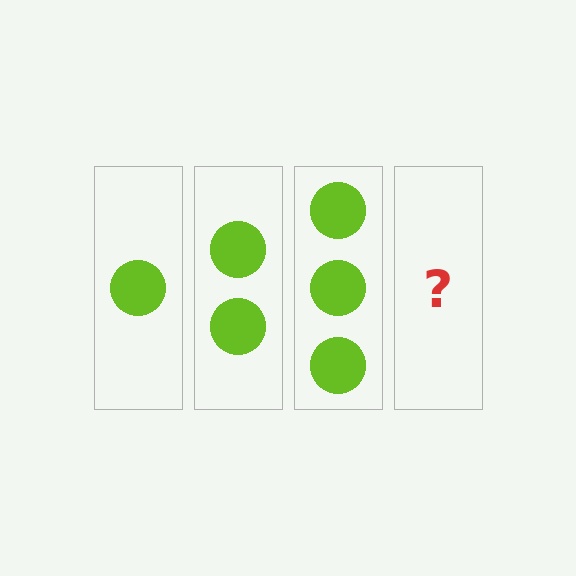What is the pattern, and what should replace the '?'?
The pattern is that each step adds one more circle. The '?' should be 4 circles.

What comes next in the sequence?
The next element should be 4 circles.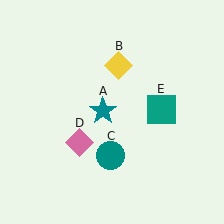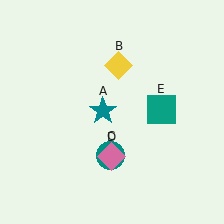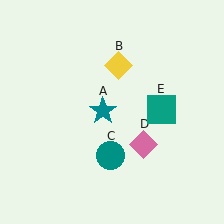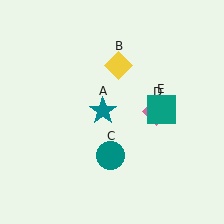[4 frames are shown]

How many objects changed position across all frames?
1 object changed position: pink diamond (object D).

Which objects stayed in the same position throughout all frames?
Teal star (object A) and yellow diamond (object B) and teal circle (object C) and teal square (object E) remained stationary.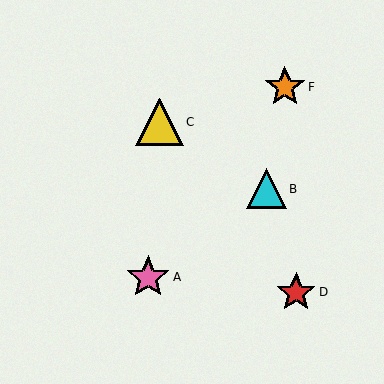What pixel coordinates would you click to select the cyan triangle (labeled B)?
Click at (266, 189) to select the cyan triangle B.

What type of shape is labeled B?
Shape B is a cyan triangle.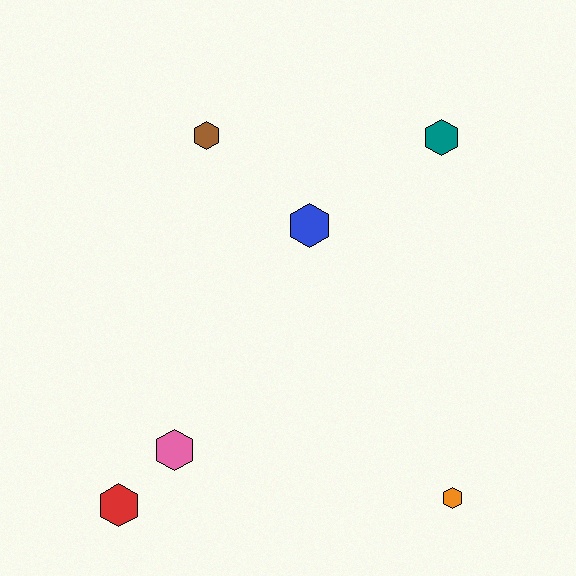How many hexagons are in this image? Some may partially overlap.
There are 6 hexagons.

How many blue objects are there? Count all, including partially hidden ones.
There is 1 blue object.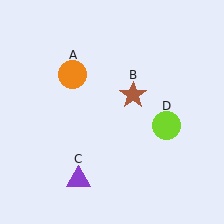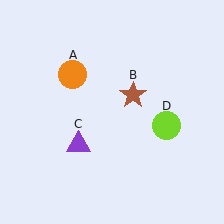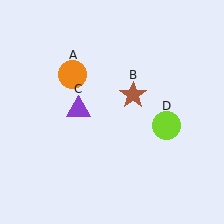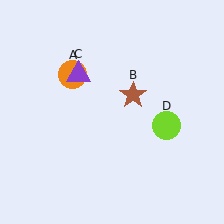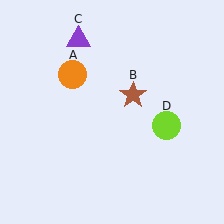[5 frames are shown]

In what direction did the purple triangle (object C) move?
The purple triangle (object C) moved up.